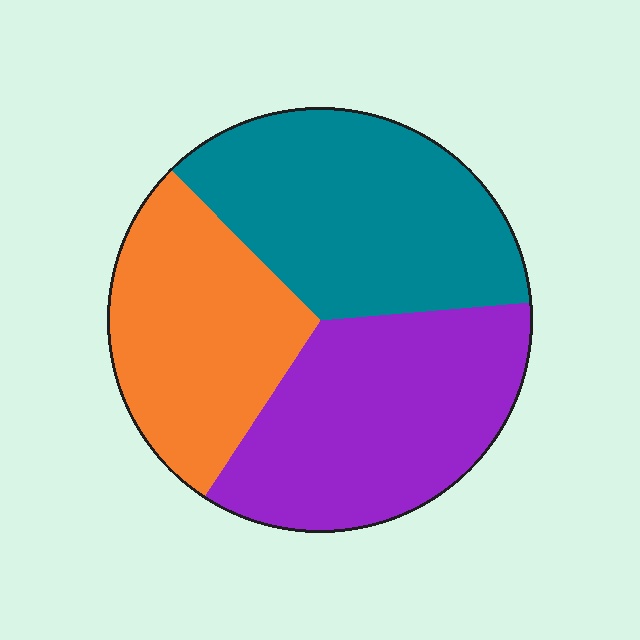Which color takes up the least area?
Orange, at roughly 30%.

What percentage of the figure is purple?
Purple covers roughly 35% of the figure.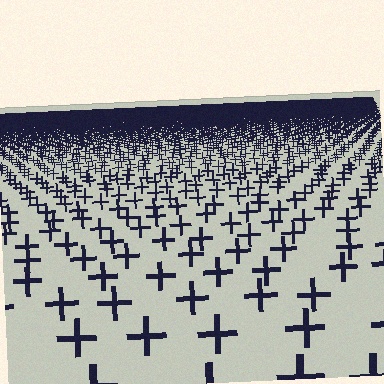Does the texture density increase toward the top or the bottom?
Density increases toward the top.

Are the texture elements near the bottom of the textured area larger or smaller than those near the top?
Larger. Near the bottom, elements are closer to the viewer and appear at a bigger on-screen size.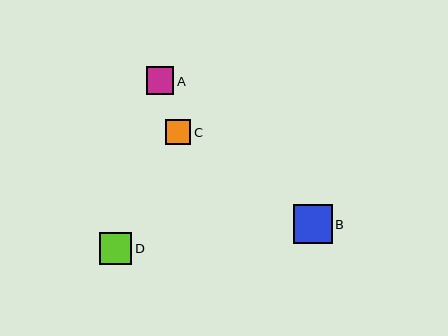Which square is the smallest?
Square C is the smallest with a size of approximately 25 pixels.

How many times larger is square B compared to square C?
Square B is approximately 1.5 times the size of square C.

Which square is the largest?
Square B is the largest with a size of approximately 39 pixels.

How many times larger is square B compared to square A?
Square B is approximately 1.4 times the size of square A.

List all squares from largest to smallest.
From largest to smallest: B, D, A, C.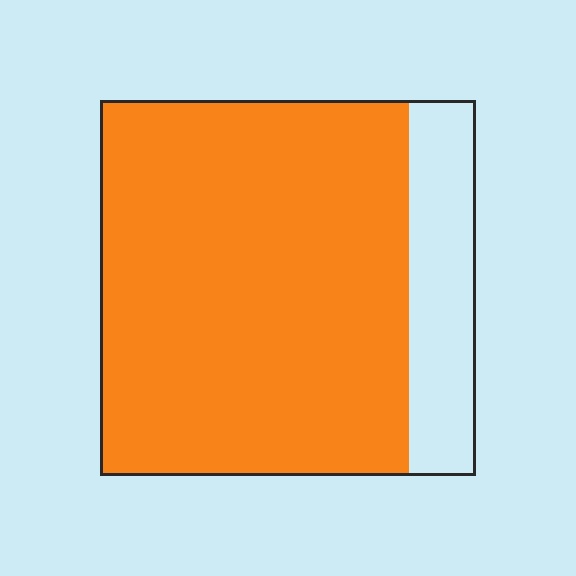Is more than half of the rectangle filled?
Yes.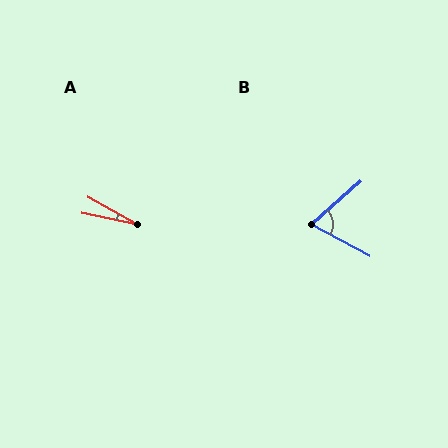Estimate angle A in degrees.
Approximately 17 degrees.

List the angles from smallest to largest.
A (17°), B (70°).